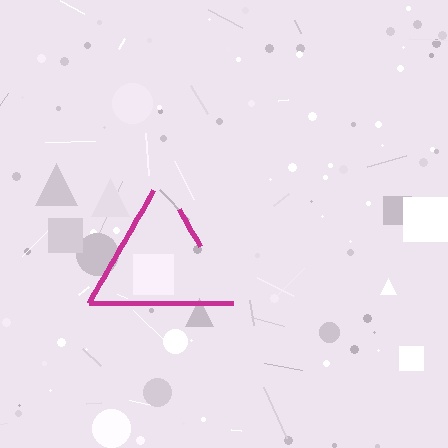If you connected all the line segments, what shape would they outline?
They would outline a triangle.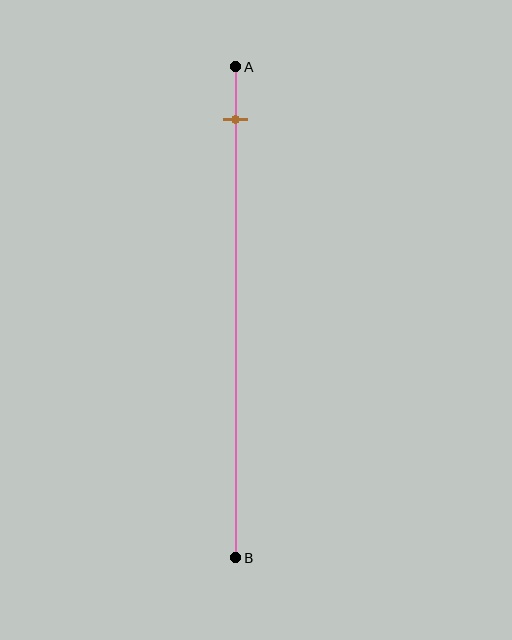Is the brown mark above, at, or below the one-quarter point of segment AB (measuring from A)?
The brown mark is above the one-quarter point of segment AB.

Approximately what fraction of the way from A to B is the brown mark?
The brown mark is approximately 10% of the way from A to B.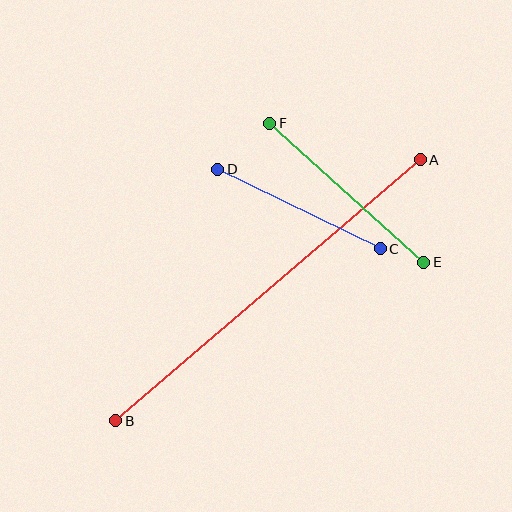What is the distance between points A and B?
The distance is approximately 401 pixels.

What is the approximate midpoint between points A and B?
The midpoint is at approximately (268, 290) pixels.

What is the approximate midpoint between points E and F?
The midpoint is at approximately (347, 193) pixels.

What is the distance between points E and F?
The distance is approximately 208 pixels.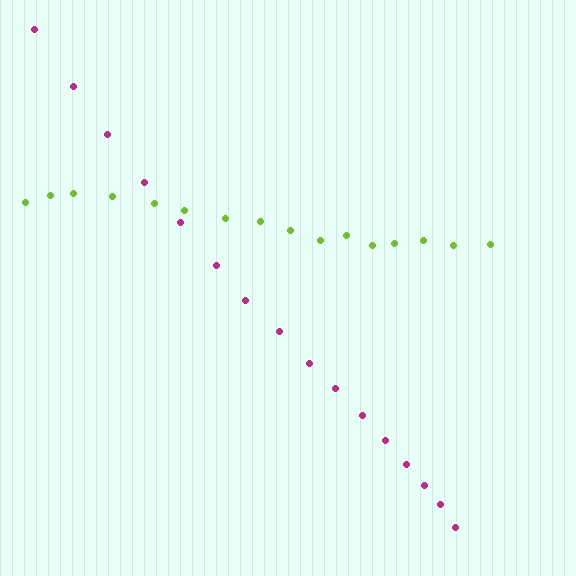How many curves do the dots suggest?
There are 2 distinct paths.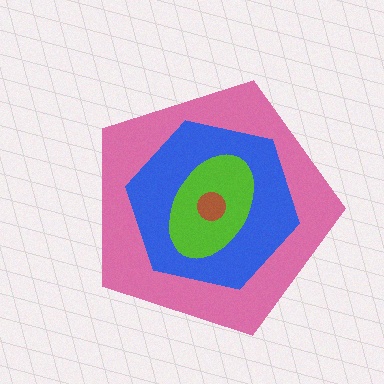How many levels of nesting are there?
4.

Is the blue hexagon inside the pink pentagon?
Yes.